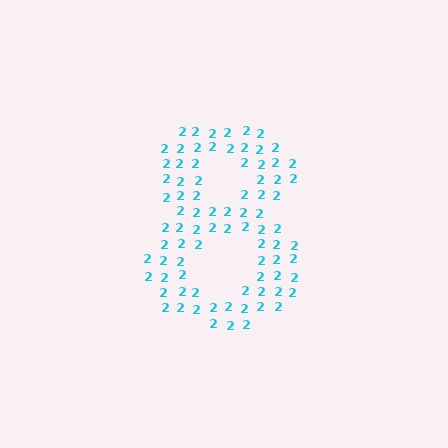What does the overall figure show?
The overall figure shows the digit 8.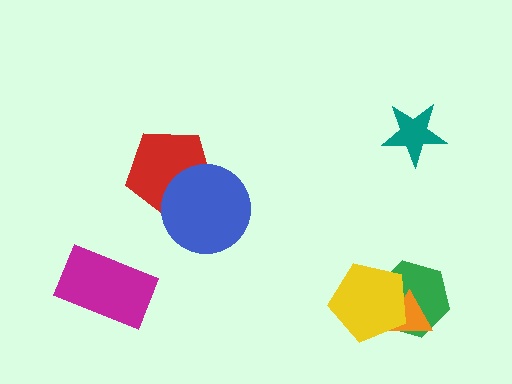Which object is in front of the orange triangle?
The yellow pentagon is in front of the orange triangle.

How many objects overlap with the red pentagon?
1 object overlaps with the red pentagon.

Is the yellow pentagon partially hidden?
No, no other shape covers it.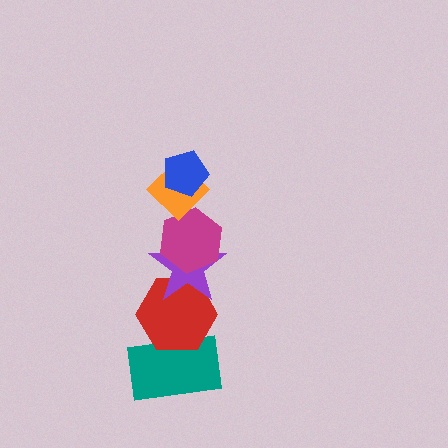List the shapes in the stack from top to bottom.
From top to bottom: the blue pentagon, the orange diamond, the magenta hexagon, the purple star, the red hexagon, the teal rectangle.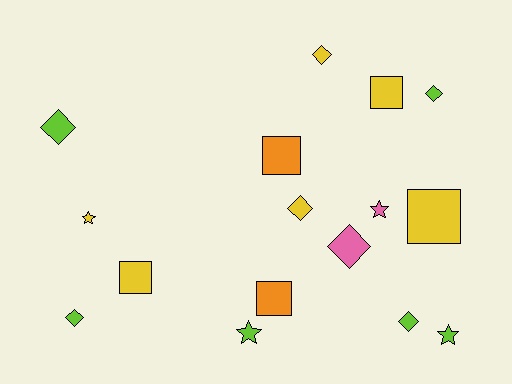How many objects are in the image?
There are 16 objects.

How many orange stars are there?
There are no orange stars.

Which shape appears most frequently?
Diamond, with 7 objects.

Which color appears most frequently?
Yellow, with 6 objects.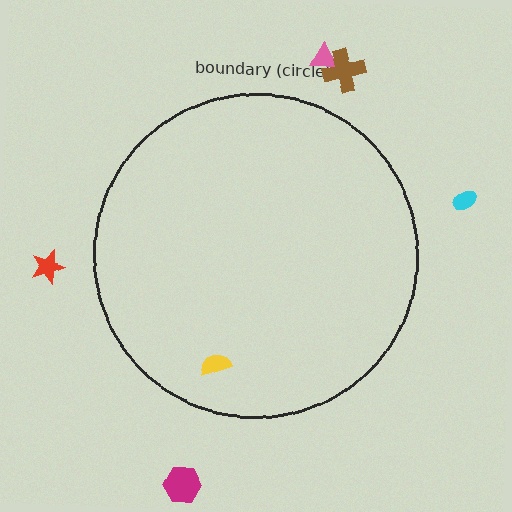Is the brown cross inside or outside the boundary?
Outside.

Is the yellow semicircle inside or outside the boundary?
Inside.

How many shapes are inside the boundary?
1 inside, 5 outside.